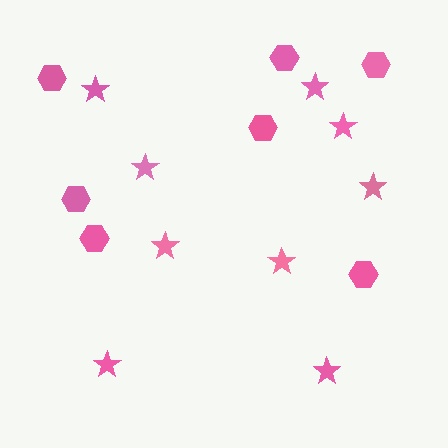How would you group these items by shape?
There are 2 groups: one group of stars (9) and one group of hexagons (7).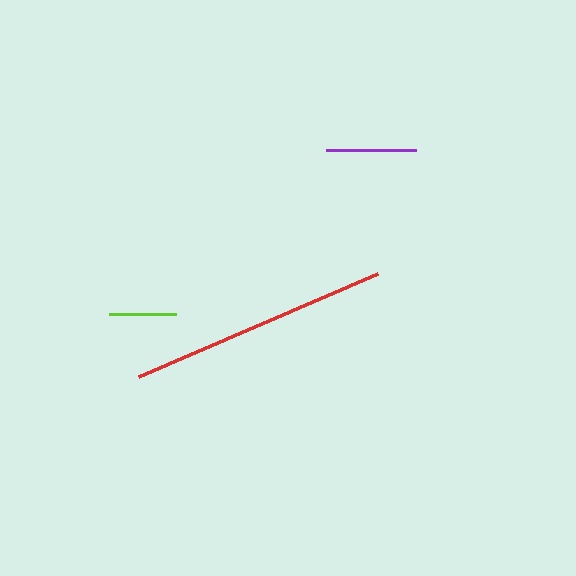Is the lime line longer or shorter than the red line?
The red line is longer than the lime line.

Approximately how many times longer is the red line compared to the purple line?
The red line is approximately 2.9 times the length of the purple line.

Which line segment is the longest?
The red line is the longest at approximately 260 pixels.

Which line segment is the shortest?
The lime line is the shortest at approximately 67 pixels.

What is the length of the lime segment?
The lime segment is approximately 67 pixels long.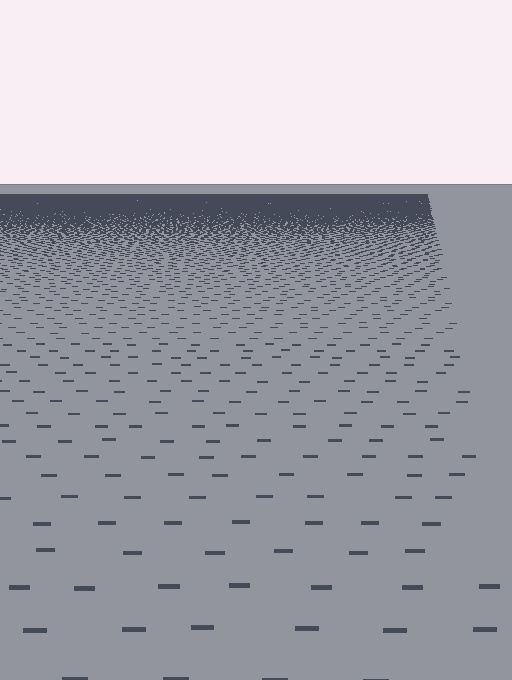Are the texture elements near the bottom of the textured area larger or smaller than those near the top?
Larger. Near the bottom, elements are closer to the viewer and appear at a bigger on-screen size.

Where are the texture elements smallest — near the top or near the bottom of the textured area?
Near the top.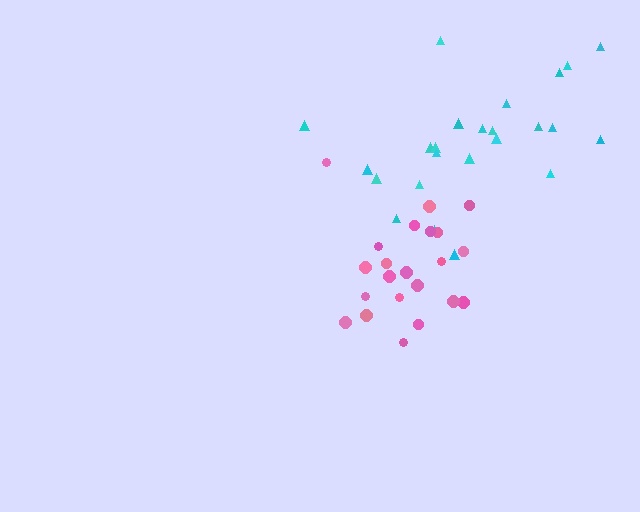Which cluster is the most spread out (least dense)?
Cyan.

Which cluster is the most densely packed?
Pink.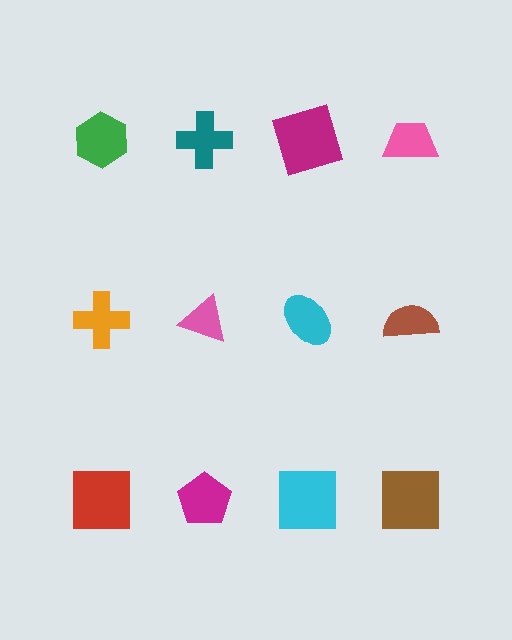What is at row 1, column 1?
A green hexagon.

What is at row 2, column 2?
A pink triangle.